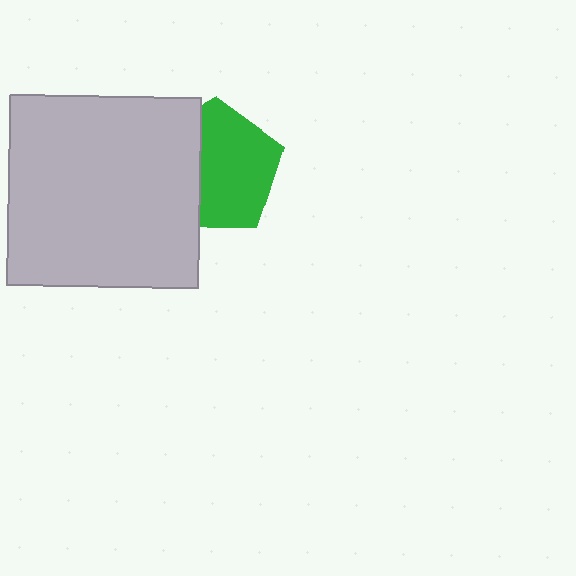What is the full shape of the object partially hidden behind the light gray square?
The partially hidden object is a green pentagon.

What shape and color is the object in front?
The object in front is a light gray square.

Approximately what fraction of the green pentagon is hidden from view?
Roughly 37% of the green pentagon is hidden behind the light gray square.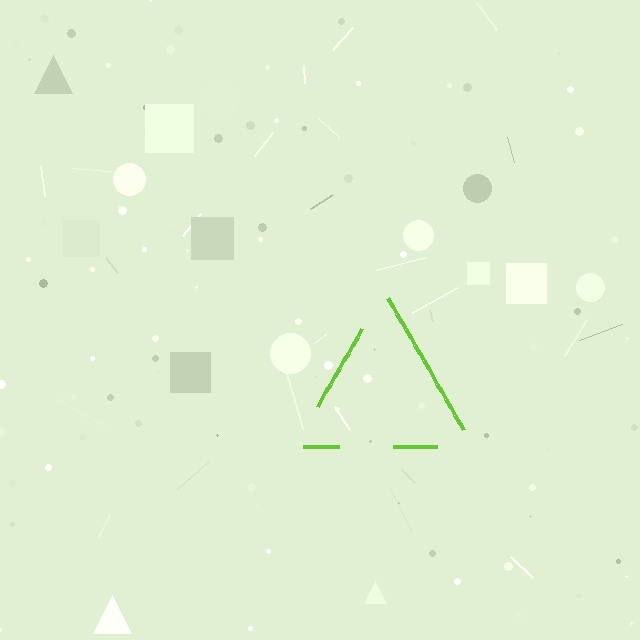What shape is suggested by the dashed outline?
The dashed outline suggests a triangle.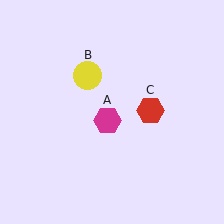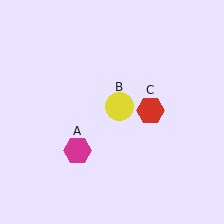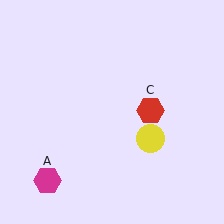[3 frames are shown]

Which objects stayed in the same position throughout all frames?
Red hexagon (object C) remained stationary.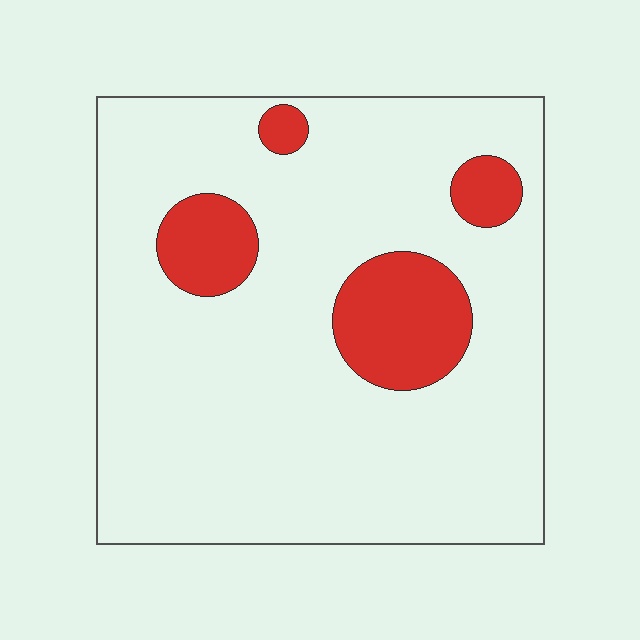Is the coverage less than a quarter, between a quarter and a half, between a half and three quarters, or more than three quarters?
Less than a quarter.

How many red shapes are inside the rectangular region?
4.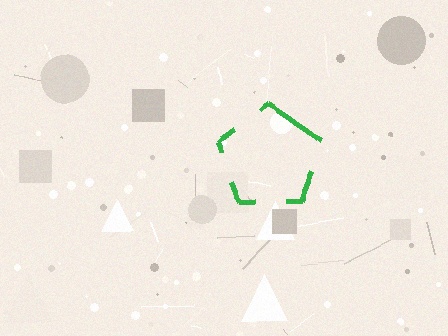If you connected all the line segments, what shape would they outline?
They would outline a pentagon.